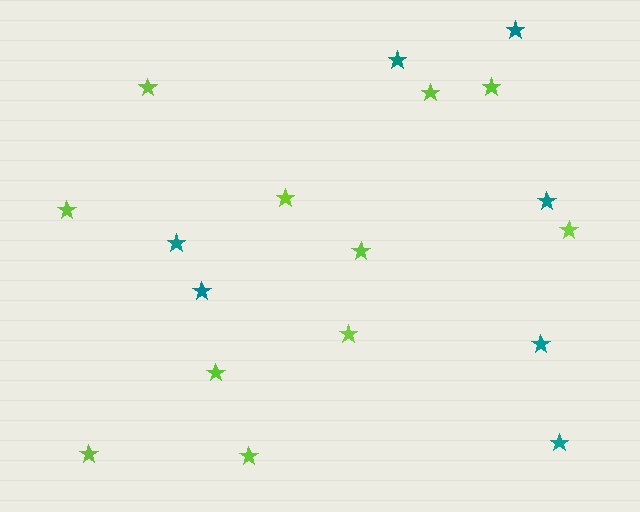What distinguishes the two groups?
There are 2 groups: one group of teal stars (7) and one group of lime stars (11).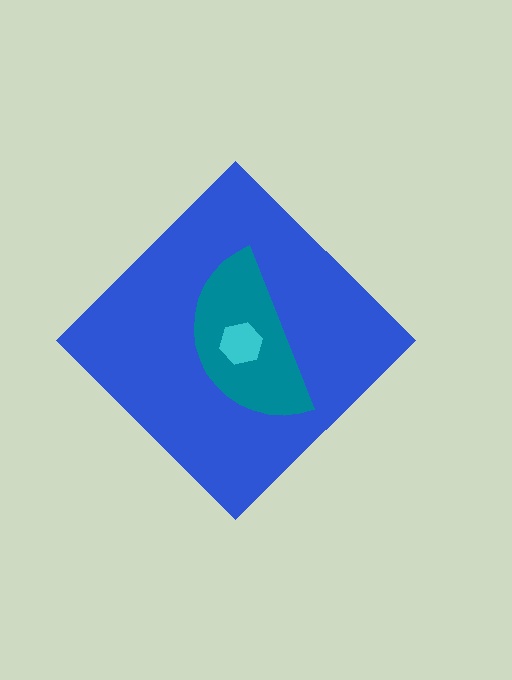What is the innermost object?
The cyan hexagon.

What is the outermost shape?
The blue diamond.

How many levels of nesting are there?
3.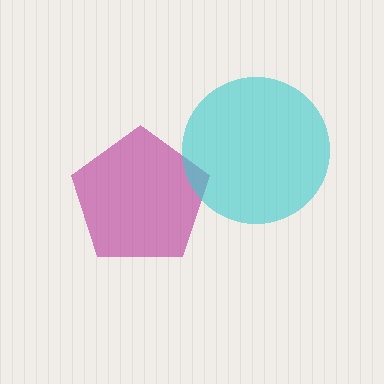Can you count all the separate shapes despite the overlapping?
Yes, there are 2 separate shapes.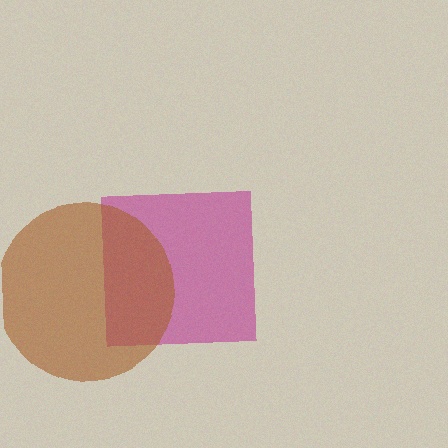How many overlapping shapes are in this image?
There are 2 overlapping shapes in the image.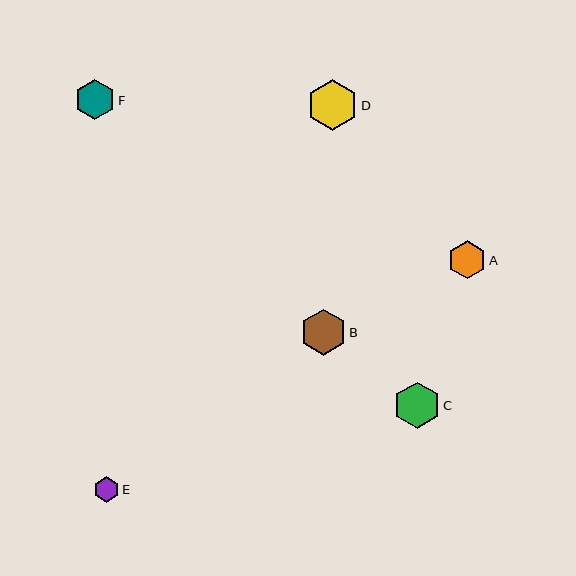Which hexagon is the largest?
Hexagon D is the largest with a size of approximately 51 pixels.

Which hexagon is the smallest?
Hexagon E is the smallest with a size of approximately 26 pixels.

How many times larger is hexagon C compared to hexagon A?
Hexagon C is approximately 1.2 times the size of hexagon A.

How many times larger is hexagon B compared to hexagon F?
Hexagon B is approximately 1.1 times the size of hexagon F.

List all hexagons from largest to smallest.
From largest to smallest: D, C, B, F, A, E.